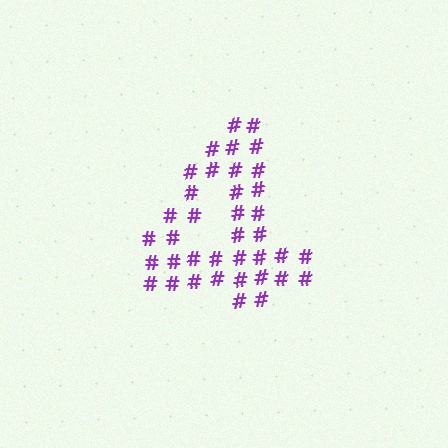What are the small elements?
The small elements are hash symbols.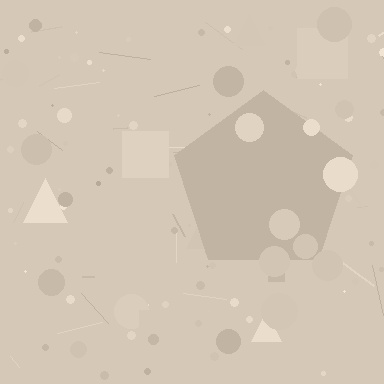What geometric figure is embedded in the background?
A pentagon is embedded in the background.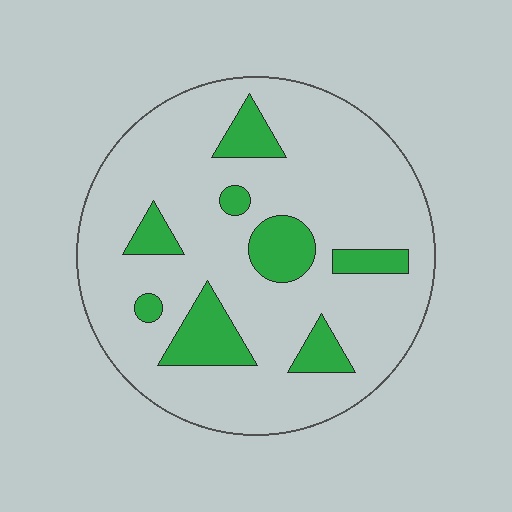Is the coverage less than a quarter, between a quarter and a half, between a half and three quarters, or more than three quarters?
Less than a quarter.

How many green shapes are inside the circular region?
8.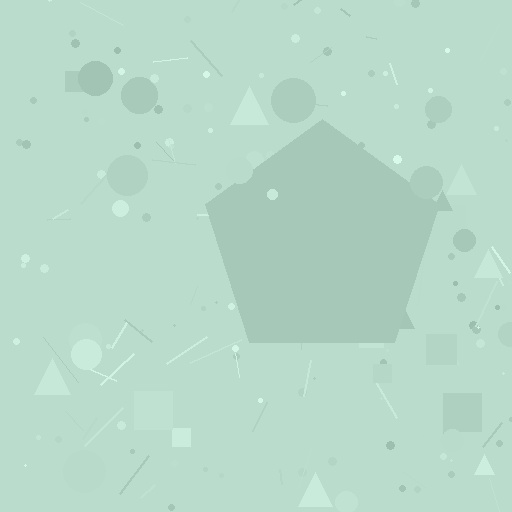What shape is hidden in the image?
A pentagon is hidden in the image.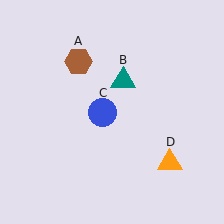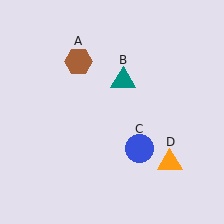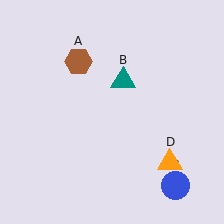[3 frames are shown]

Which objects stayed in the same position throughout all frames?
Brown hexagon (object A) and teal triangle (object B) and orange triangle (object D) remained stationary.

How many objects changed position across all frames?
1 object changed position: blue circle (object C).